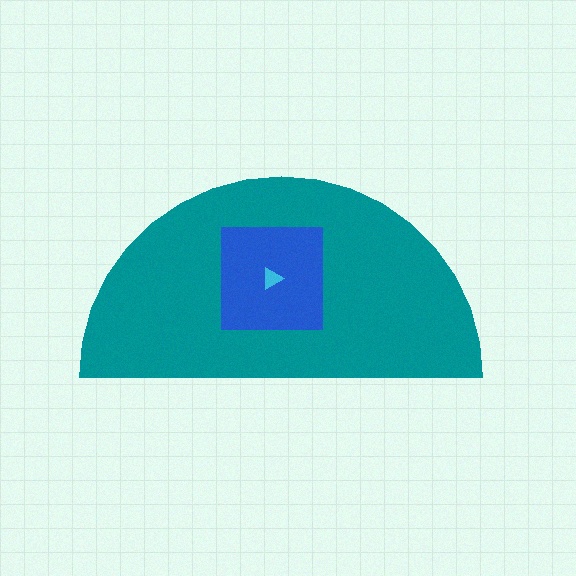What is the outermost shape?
The teal semicircle.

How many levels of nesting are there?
3.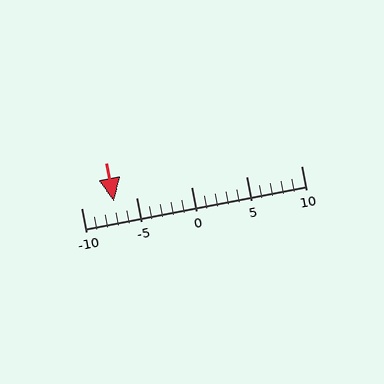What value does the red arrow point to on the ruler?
The red arrow points to approximately -7.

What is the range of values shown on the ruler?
The ruler shows values from -10 to 10.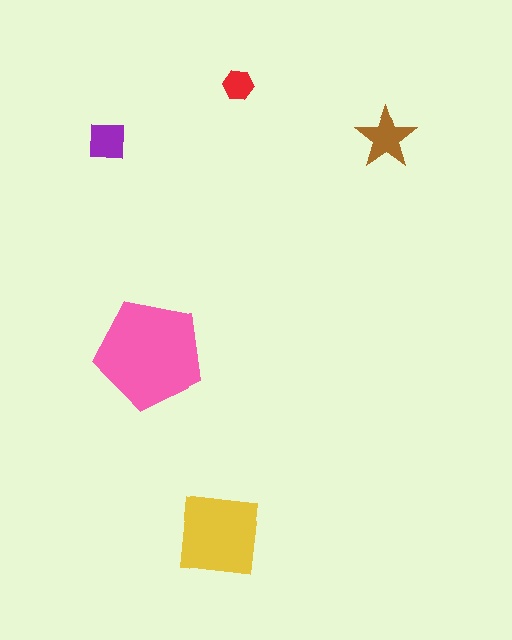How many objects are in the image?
There are 5 objects in the image.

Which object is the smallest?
The red hexagon.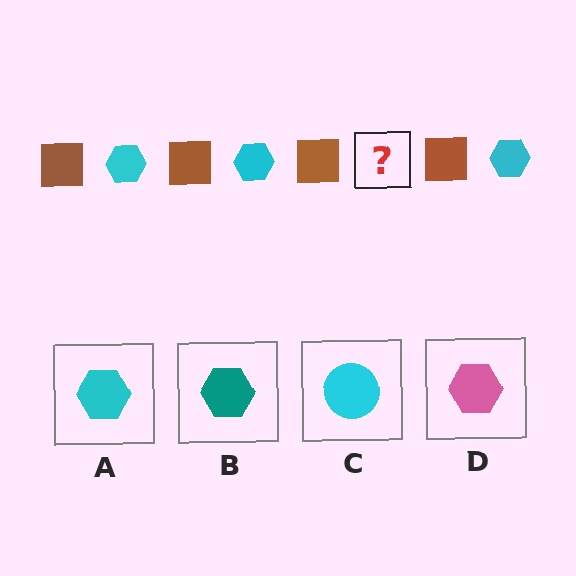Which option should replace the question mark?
Option A.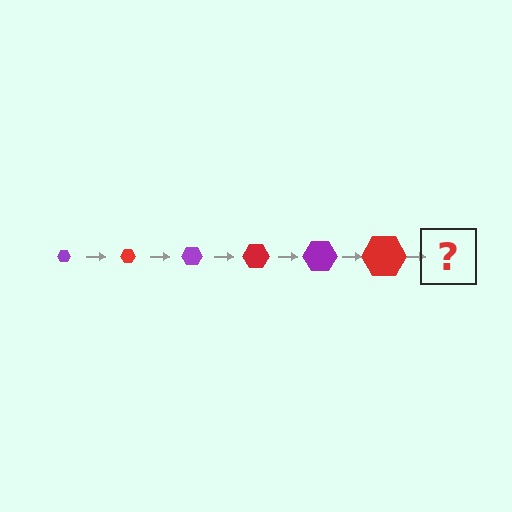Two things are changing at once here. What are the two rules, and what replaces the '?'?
The two rules are that the hexagon grows larger each step and the color cycles through purple and red. The '?' should be a purple hexagon, larger than the previous one.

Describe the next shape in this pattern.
It should be a purple hexagon, larger than the previous one.